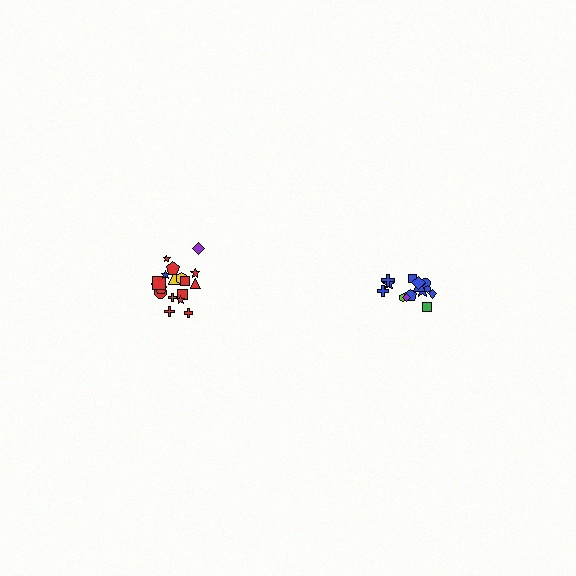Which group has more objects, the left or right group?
The left group.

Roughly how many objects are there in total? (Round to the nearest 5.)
Roughly 35 objects in total.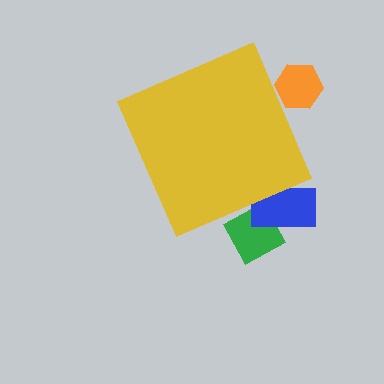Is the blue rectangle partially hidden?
Yes, the blue rectangle is partially hidden behind the yellow diamond.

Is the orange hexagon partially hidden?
Yes, the orange hexagon is partially hidden behind the yellow diamond.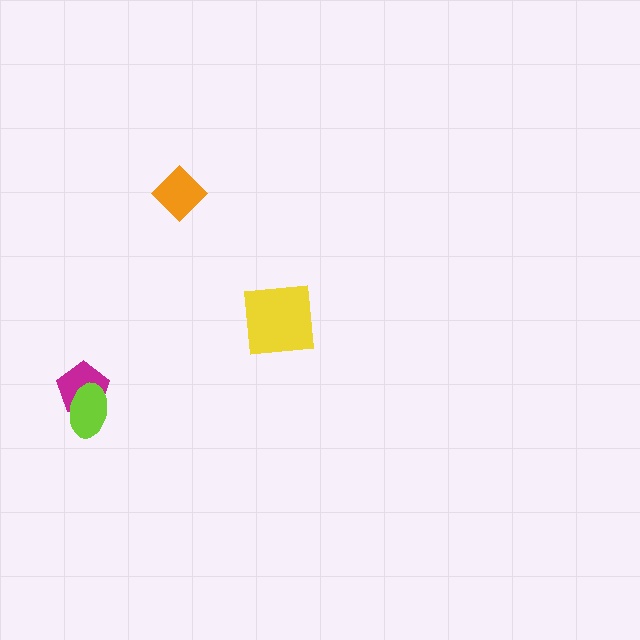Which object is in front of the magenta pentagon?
The lime ellipse is in front of the magenta pentagon.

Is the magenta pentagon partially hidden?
Yes, it is partially covered by another shape.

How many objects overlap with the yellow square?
0 objects overlap with the yellow square.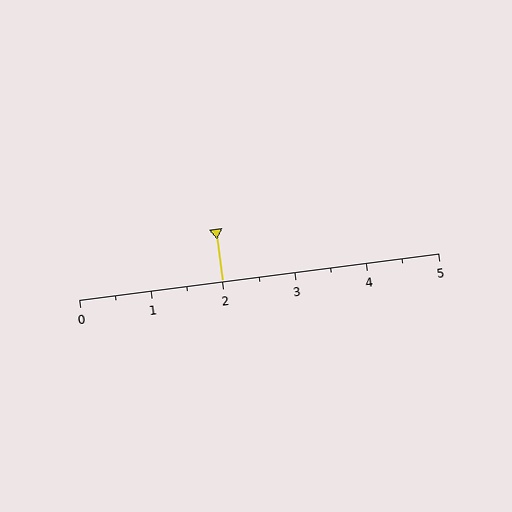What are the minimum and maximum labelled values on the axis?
The axis runs from 0 to 5.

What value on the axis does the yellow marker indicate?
The marker indicates approximately 2.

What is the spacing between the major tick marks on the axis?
The major ticks are spaced 1 apart.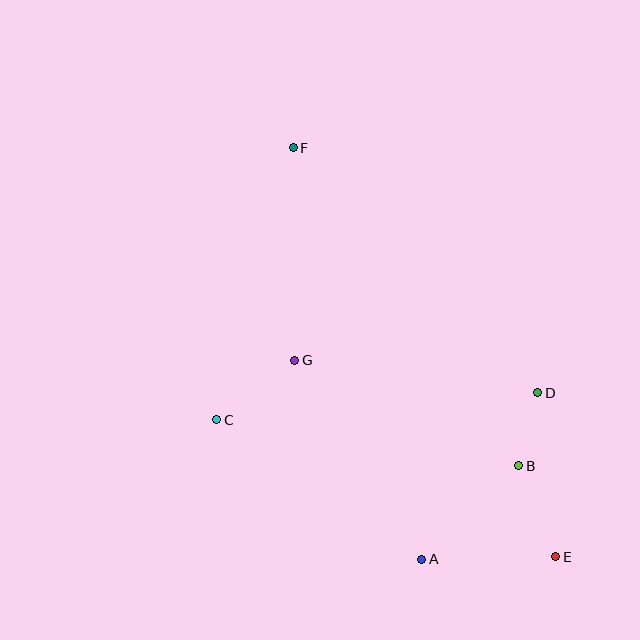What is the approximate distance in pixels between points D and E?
The distance between D and E is approximately 165 pixels.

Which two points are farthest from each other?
Points E and F are farthest from each other.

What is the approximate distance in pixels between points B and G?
The distance between B and G is approximately 248 pixels.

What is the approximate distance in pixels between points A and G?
The distance between A and G is approximately 236 pixels.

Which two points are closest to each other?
Points B and D are closest to each other.